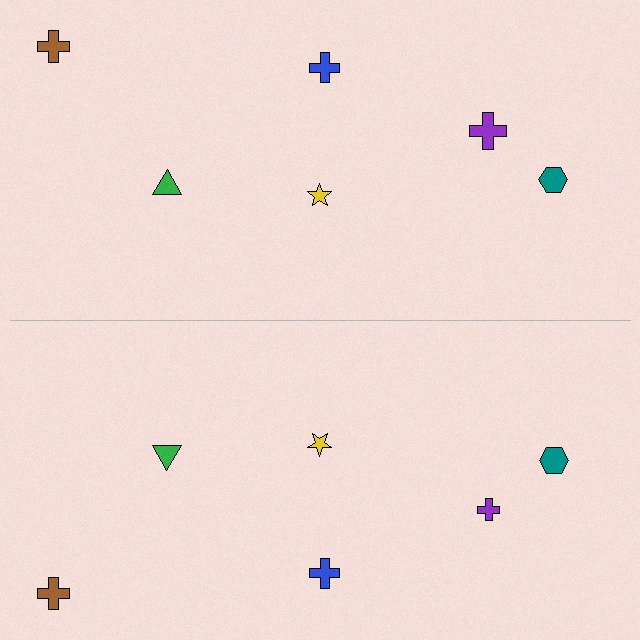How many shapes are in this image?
There are 12 shapes in this image.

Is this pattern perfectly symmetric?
No, the pattern is not perfectly symmetric. The purple cross on the bottom side has a different size than its mirror counterpart.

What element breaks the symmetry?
The purple cross on the bottom side has a different size than its mirror counterpart.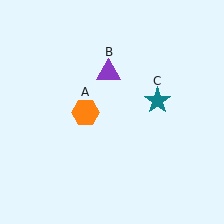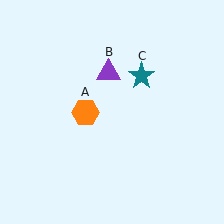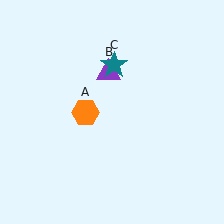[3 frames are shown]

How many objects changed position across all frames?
1 object changed position: teal star (object C).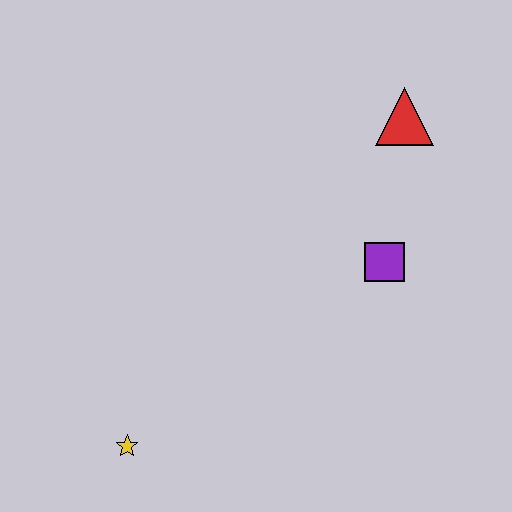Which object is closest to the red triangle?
The purple square is closest to the red triangle.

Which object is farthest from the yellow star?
The red triangle is farthest from the yellow star.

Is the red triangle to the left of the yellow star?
No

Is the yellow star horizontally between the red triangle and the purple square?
No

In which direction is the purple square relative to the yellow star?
The purple square is to the right of the yellow star.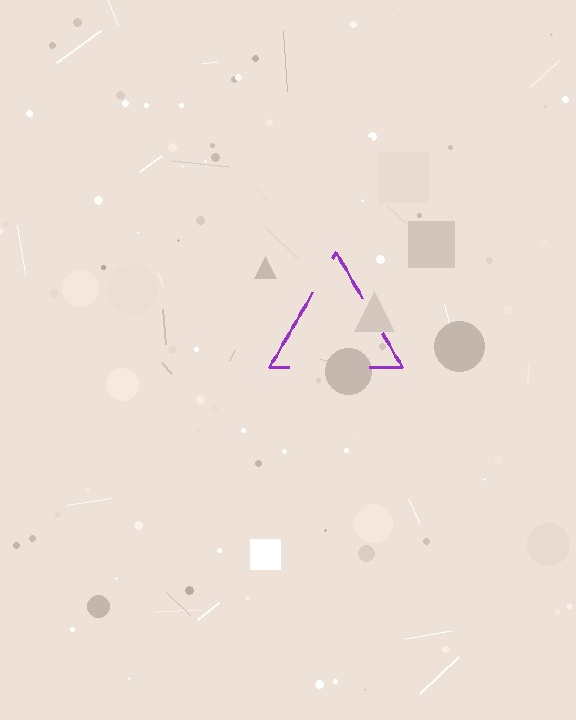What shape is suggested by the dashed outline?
The dashed outline suggests a triangle.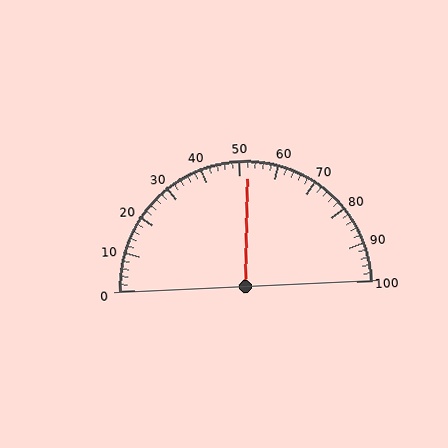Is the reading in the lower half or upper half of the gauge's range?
The reading is in the upper half of the range (0 to 100).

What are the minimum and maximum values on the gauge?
The gauge ranges from 0 to 100.